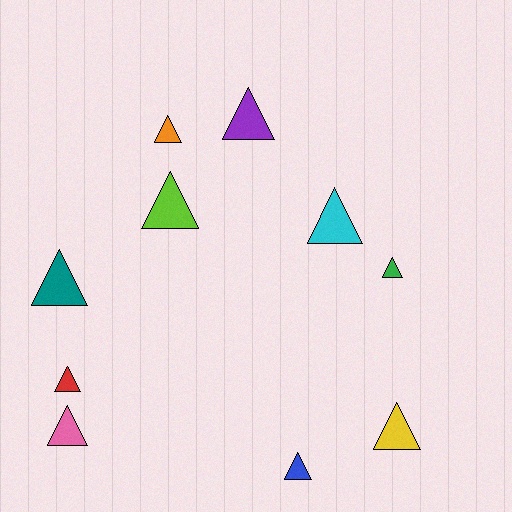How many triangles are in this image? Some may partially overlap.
There are 10 triangles.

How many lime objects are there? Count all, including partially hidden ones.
There is 1 lime object.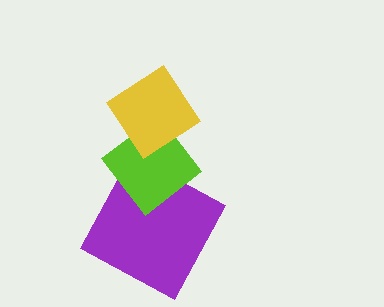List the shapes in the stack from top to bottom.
From top to bottom: the yellow diamond, the lime diamond, the purple square.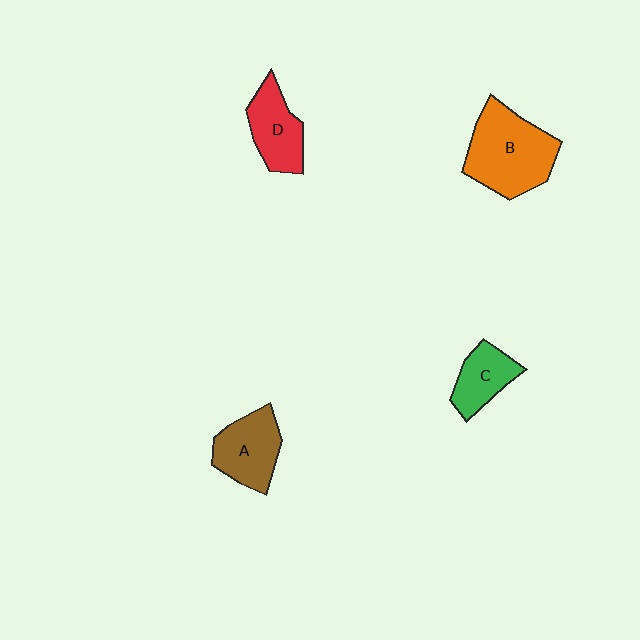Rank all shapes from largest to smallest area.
From largest to smallest: B (orange), A (brown), D (red), C (green).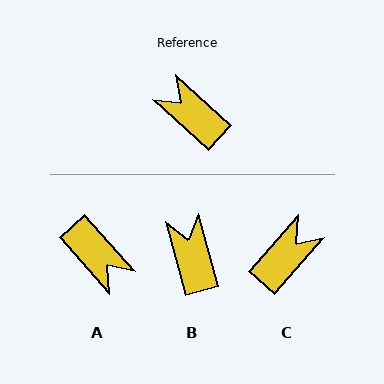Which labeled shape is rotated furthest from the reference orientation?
A, about 174 degrees away.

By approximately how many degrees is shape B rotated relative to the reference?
Approximately 33 degrees clockwise.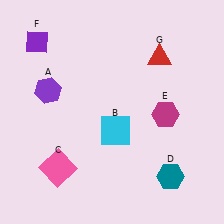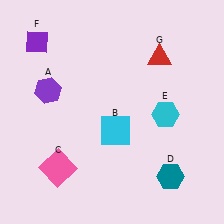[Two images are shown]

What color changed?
The hexagon (E) changed from magenta in Image 1 to cyan in Image 2.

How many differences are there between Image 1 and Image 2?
There is 1 difference between the two images.